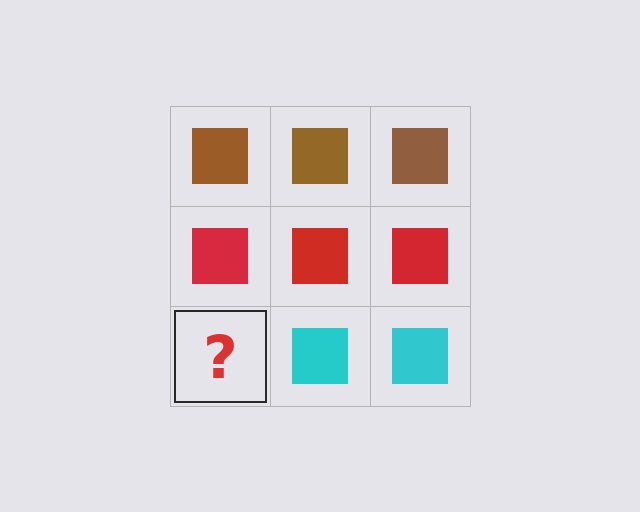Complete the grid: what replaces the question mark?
The question mark should be replaced with a cyan square.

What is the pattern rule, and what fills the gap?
The rule is that each row has a consistent color. The gap should be filled with a cyan square.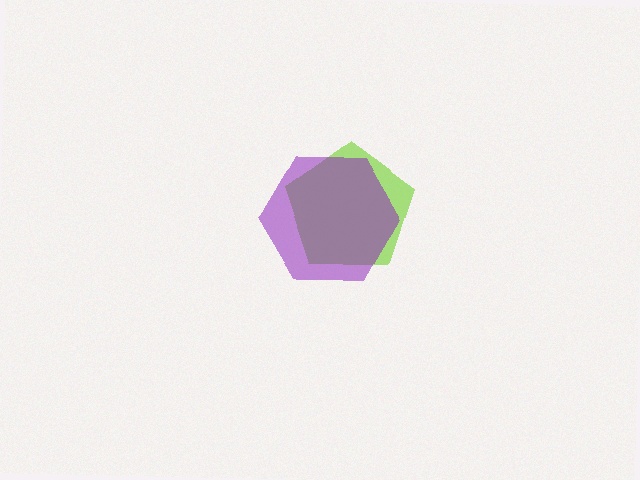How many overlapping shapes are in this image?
There are 2 overlapping shapes in the image.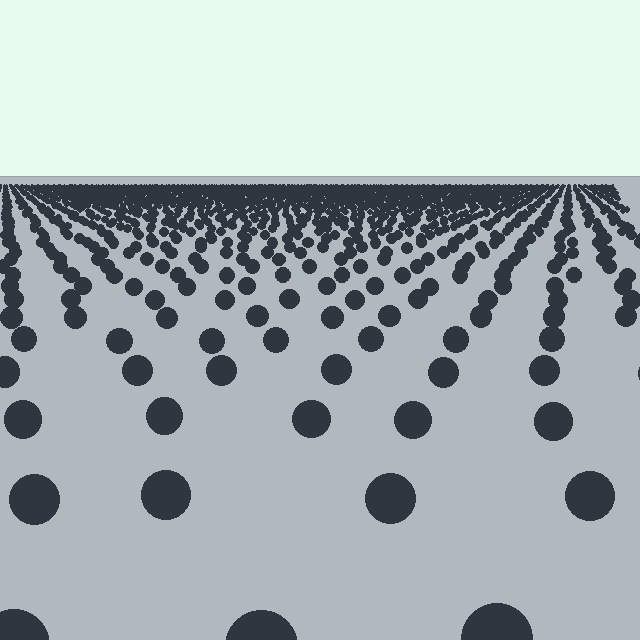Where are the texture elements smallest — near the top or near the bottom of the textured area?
Near the top.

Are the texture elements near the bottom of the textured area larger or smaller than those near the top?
Larger. Near the bottom, elements are closer to the viewer and appear at a bigger on-screen size.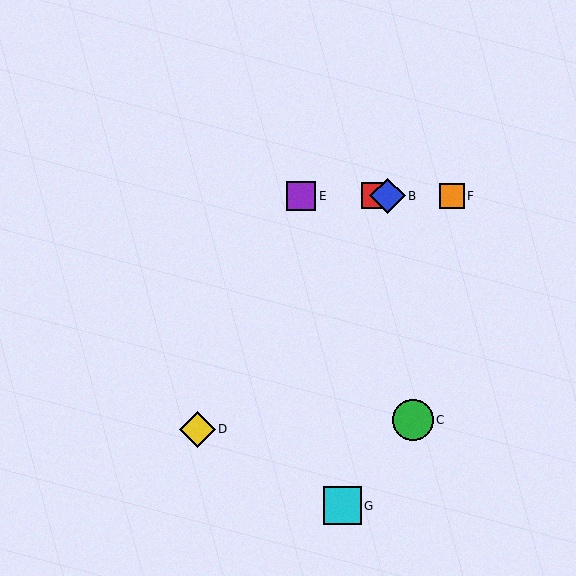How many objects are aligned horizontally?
4 objects (A, B, E, F) are aligned horizontally.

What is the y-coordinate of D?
Object D is at y≈429.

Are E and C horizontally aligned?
No, E is at y≈196 and C is at y≈420.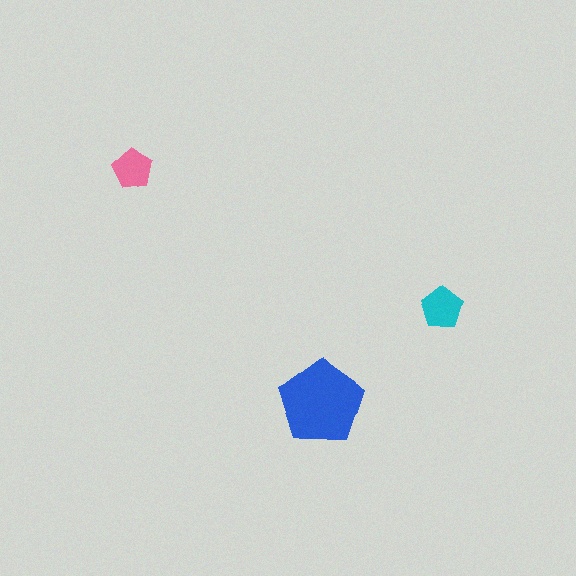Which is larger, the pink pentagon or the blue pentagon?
The blue one.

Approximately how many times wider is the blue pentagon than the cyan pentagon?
About 2 times wider.